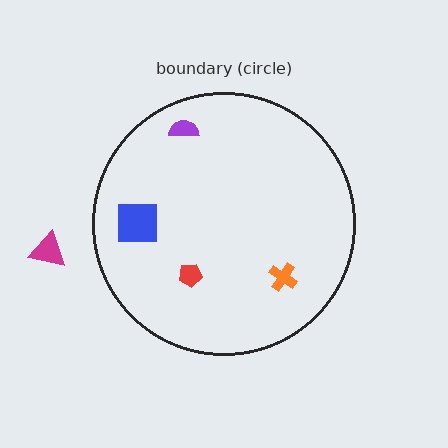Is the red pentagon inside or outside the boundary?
Inside.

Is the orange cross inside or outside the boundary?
Inside.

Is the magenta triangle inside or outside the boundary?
Outside.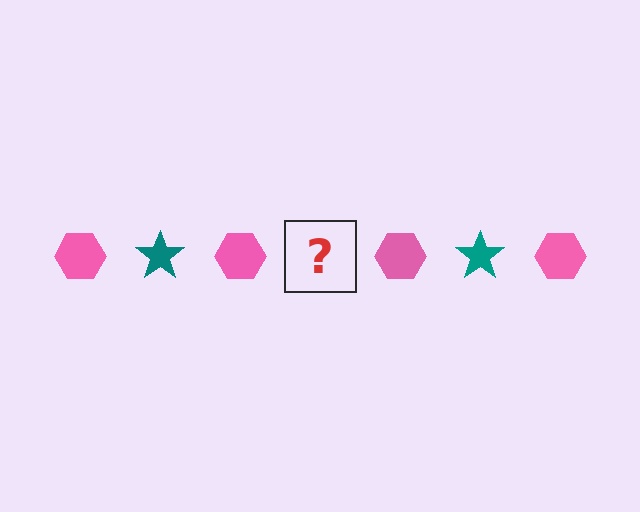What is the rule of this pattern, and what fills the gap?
The rule is that the pattern alternates between pink hexagon and teal star. The gap should be filled with a teal star.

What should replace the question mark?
The question mark should be replaced with a teal star.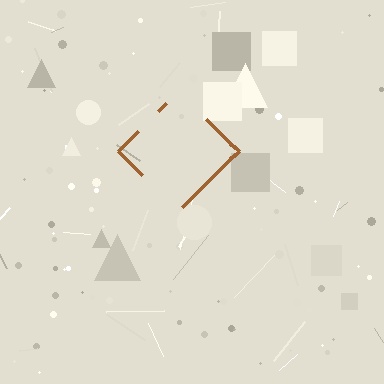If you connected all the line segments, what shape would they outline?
They would outline a diamond.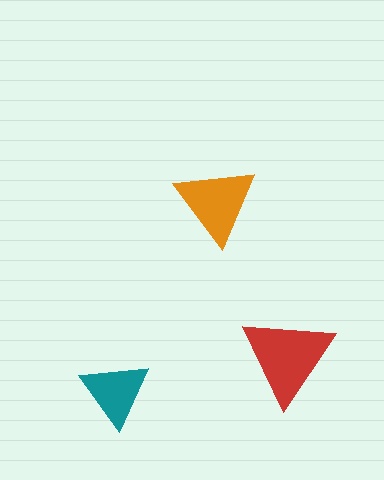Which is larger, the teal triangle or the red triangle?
The red one.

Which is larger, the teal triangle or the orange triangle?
The orange one.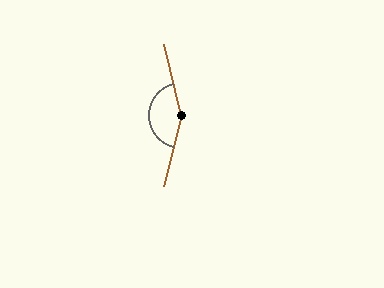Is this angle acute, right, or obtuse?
It is obtuse.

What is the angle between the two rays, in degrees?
Approximately 152 degrees.